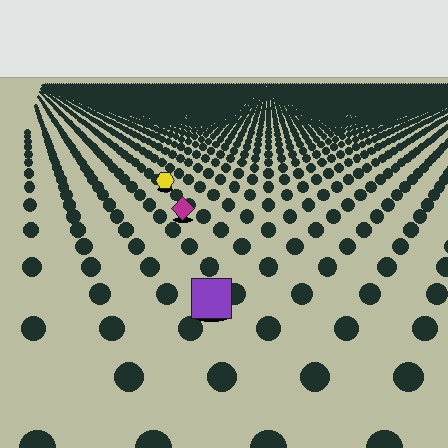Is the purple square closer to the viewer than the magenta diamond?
Yes. The purple square is closer — you can tell from the texture gradient: the ground texture is coarser near it.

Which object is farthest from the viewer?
The yellow hexagon is farthest from the viewer. It appears smaller and the ground texture around it is denser.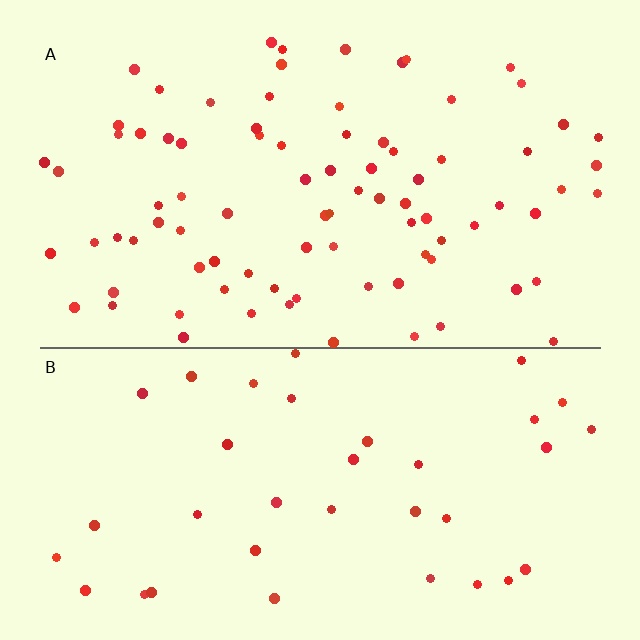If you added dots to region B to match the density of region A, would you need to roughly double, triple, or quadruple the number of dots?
Approximately double.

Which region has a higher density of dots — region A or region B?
A (the top).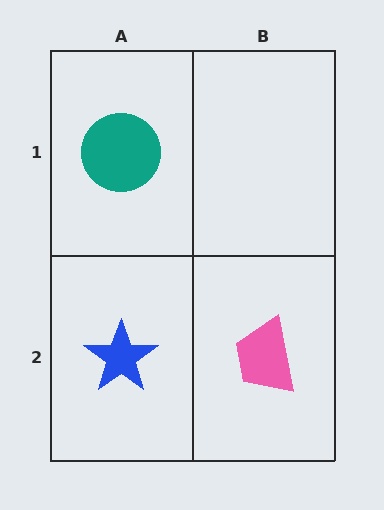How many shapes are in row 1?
1 shape.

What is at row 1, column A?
A teal circle.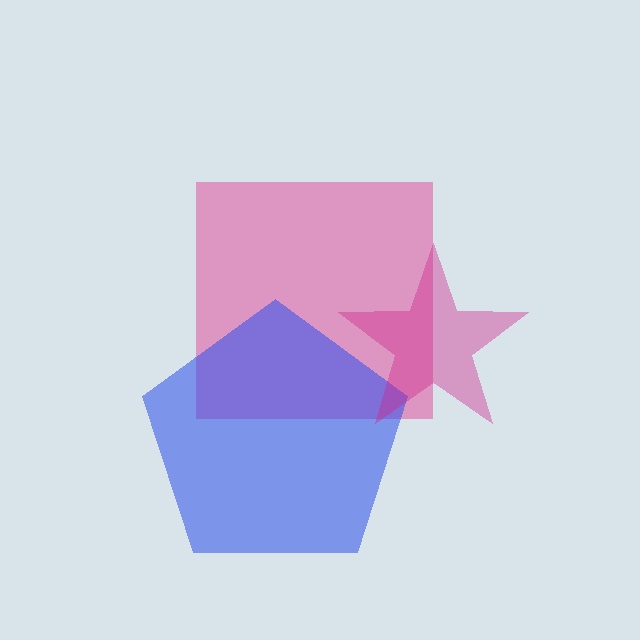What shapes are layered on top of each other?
The layered shapes are: a pink square, a blue pentagon, a magenta star.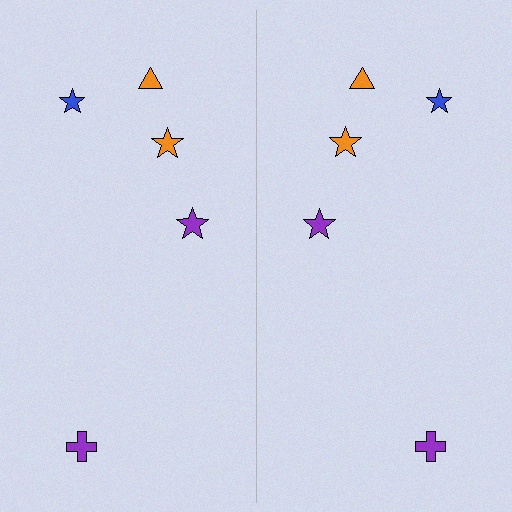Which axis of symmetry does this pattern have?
The pattern has a vertical axis of symmetry running through the center of the image.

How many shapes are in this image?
There are 10 shapes in this image.